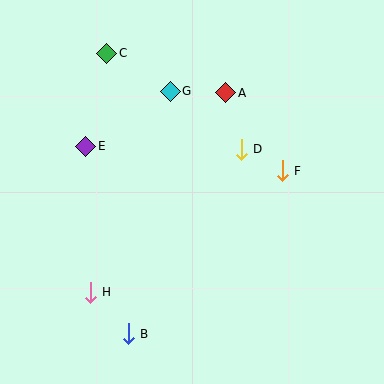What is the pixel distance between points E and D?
The distance between E and D is 155 pixels.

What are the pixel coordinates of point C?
Point C is at (107, 53).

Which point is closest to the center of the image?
Point D at (241, 149) is closest to the center.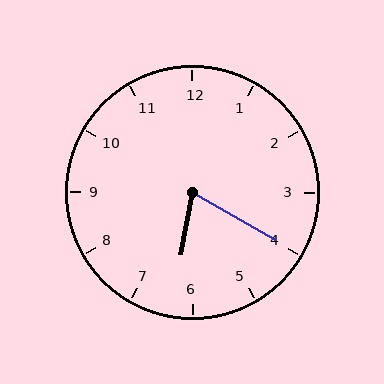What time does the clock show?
6:20.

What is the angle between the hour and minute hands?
Approximately 70 degrees.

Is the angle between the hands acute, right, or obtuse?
It is acute.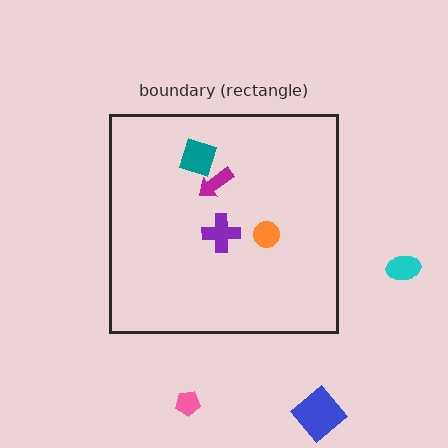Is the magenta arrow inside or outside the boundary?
Inside.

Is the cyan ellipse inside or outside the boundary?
Outside.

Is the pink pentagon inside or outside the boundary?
Outside.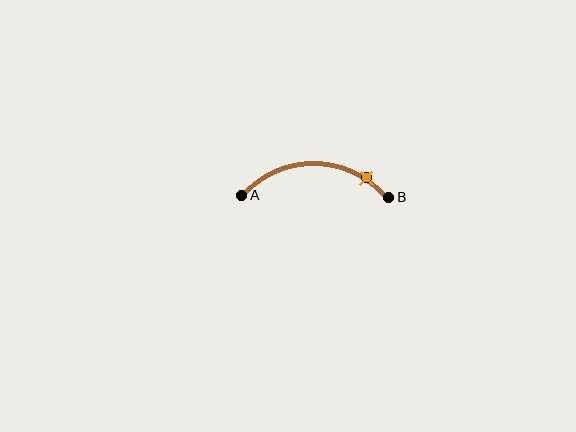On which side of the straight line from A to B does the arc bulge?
The arc bulges above the straight line connecting A and B.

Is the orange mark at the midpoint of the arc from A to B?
No. The orange mark lies on the arc but is closer to endpoint B. The arc midpoint would be at the point on the curve equidistant along the arc from both A and B.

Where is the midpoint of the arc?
The arc midpoint is the point on the curve farthest from the straight line joining A and B. It sits above that line.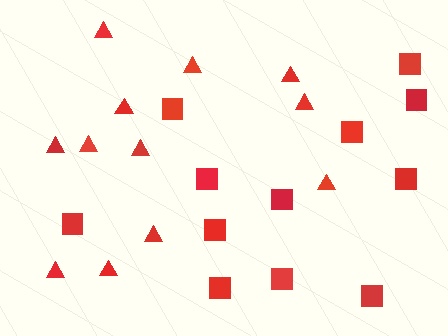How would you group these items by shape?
There are 2 groups: one group of squares (12) and one group of triangles (12).